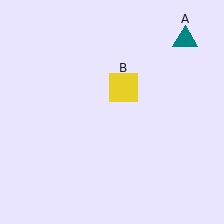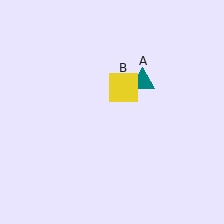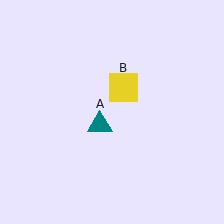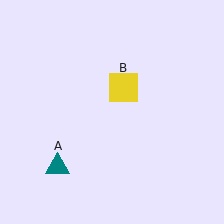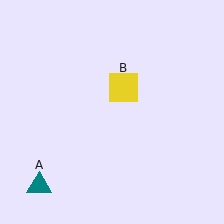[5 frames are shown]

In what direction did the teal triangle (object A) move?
The teal triangle (object A) moved down and to the left.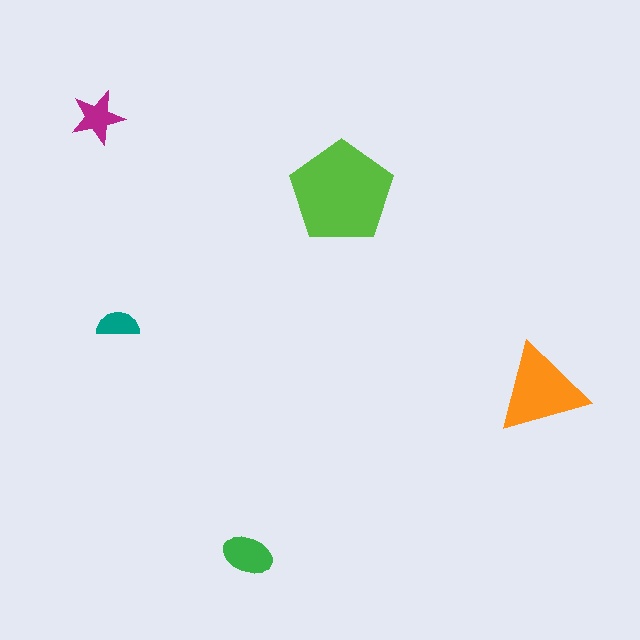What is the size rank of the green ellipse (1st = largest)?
3rd.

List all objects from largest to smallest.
The lime pentagon, the orange triangle, the green ellipse, the magenta star, the teal semicircle.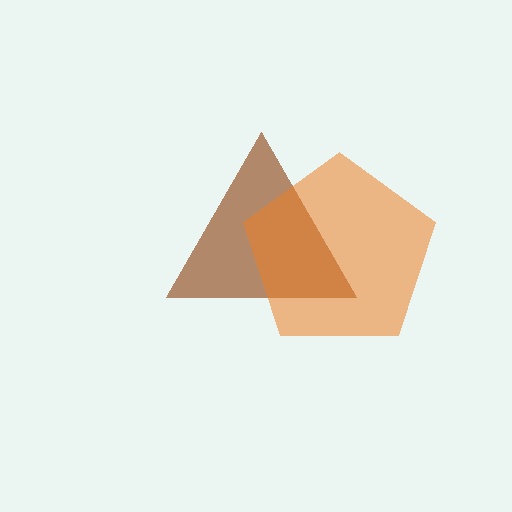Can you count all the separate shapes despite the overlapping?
Yes, there are 2 separate shapes.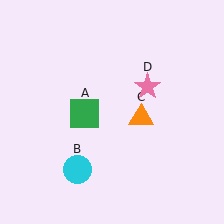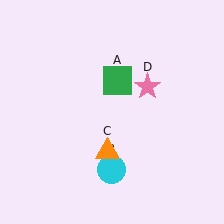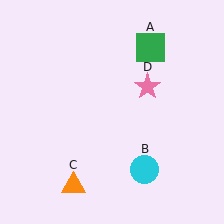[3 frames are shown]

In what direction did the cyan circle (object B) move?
The cyan circle (object B) moved right.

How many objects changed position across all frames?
3 objects changed position: green square (object A), cyan circle (object B), orange triangle (object C).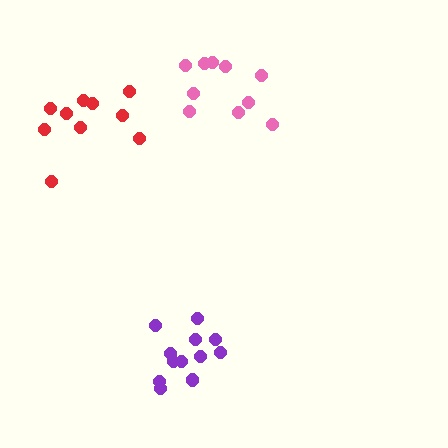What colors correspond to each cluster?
The clusters are colored: purple, red, pink.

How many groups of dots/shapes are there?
There are 3 groups.